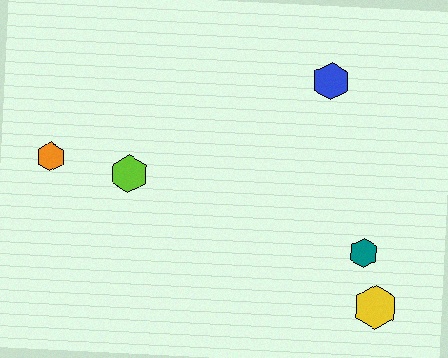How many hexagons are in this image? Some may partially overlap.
There are 5 hexagons.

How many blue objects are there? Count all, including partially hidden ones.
There is 1 blue object.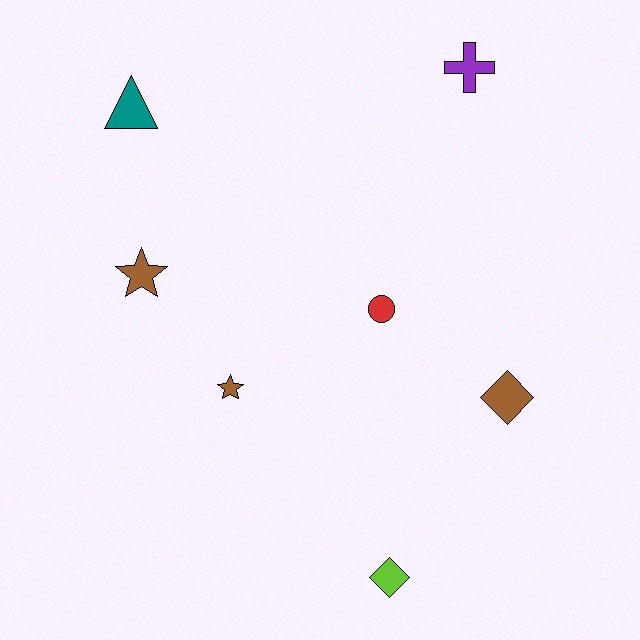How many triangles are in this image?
There is 1 triangle.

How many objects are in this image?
There are 7 objects.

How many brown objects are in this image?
There are 3 brown objects.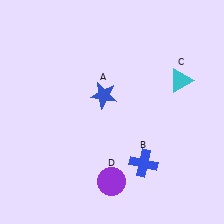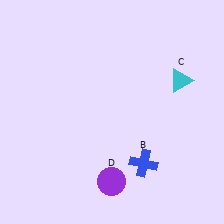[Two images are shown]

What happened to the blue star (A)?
The blue star (A) was removed in Image 2. It was in the top-left area of Image 1.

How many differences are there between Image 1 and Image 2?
There is 1 difference between the two images.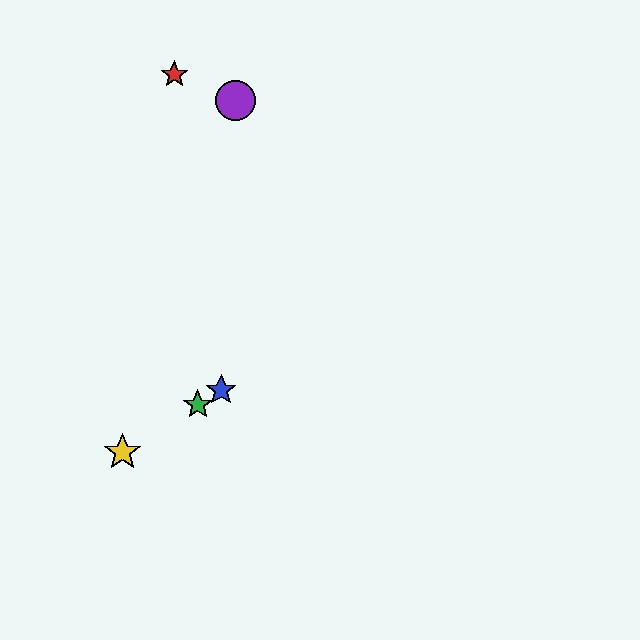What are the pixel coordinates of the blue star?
The blue star is at (221, 390).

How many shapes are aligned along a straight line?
3 shapes (the blue star, the green star, the yellow star) are aligned along a straight line.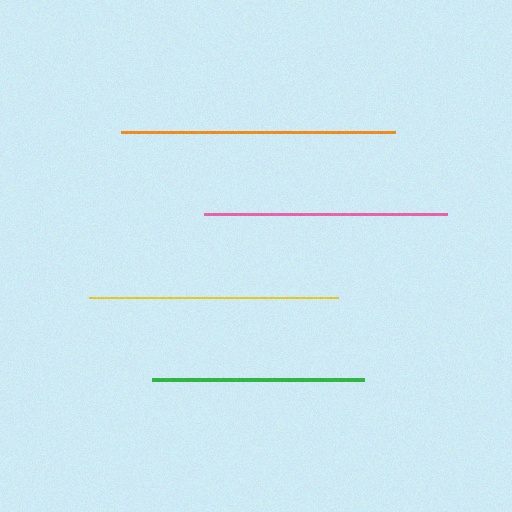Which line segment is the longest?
The orange line is the longest at approximately 274 pixels.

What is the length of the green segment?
The green segment is approximately 212 pixels long.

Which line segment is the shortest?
The green line is the shortest at approximately 212 pixels.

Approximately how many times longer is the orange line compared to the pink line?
The orange line is approximately 1.1 times the length of the pink line.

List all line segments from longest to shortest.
From longest to shortest: orange, yellow, pink, green.